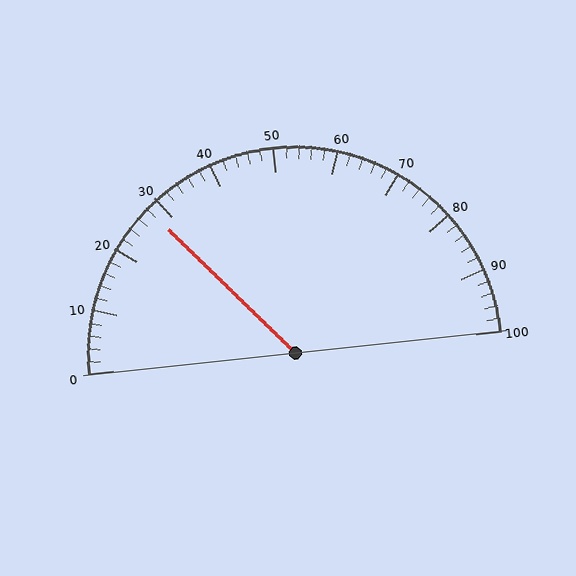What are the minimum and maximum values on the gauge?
The gauge ranges from 0 to 100.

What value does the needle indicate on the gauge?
The needle indicates approximately 28.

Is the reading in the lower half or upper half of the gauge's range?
The reading is in the lower half of the range (0 to 100).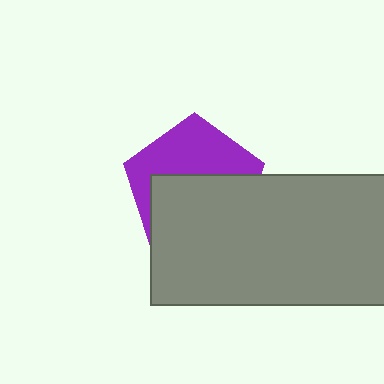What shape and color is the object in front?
The object in front is a gray rectangle.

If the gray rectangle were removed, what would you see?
You would see the complete purple pentagon.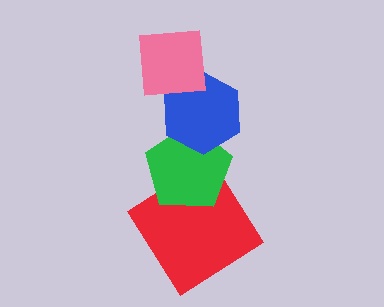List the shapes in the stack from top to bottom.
From top to bottom: the pink square, the blue hexagon, the green pentagon, the red diamond.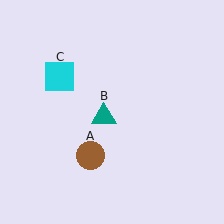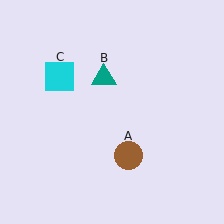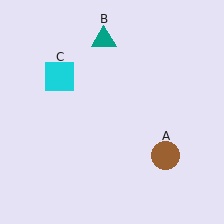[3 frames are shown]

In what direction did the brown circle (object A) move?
The brown circle (object A) moved right.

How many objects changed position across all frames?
2 objects changed position: brown circle (object A), teal triangle (object B).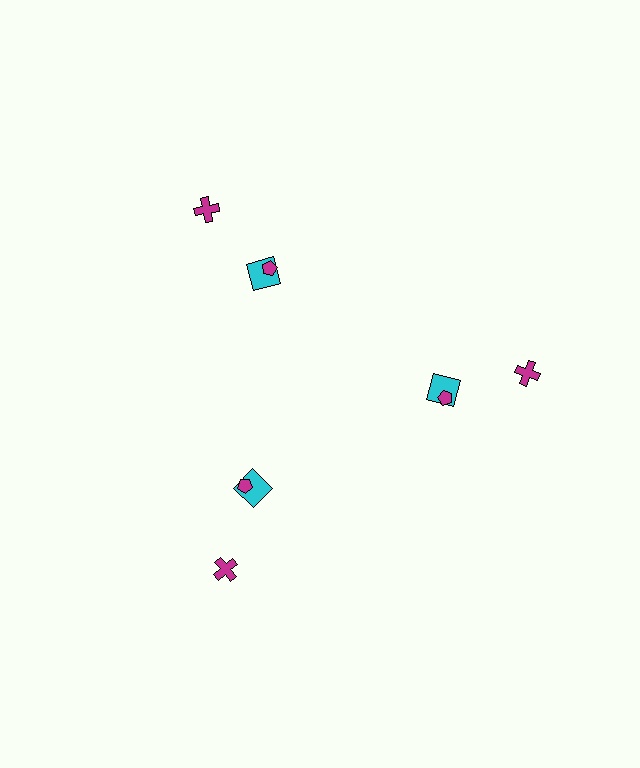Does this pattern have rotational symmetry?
Yes, this pattern has 3-fold rotational symmetry. It looks the same after rotating 120 degrees around the center.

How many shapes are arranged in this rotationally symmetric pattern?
There are 9 shapes, arranged in 3 groups of 3.